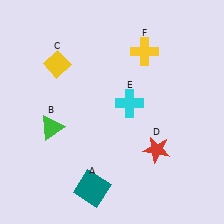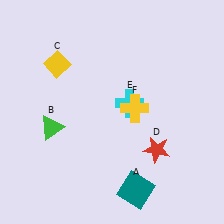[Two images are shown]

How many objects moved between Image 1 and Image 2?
2 objects moved between the two images.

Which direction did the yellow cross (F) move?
The yellow cross (F) moved down.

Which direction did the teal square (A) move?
The teal square (A) moved right.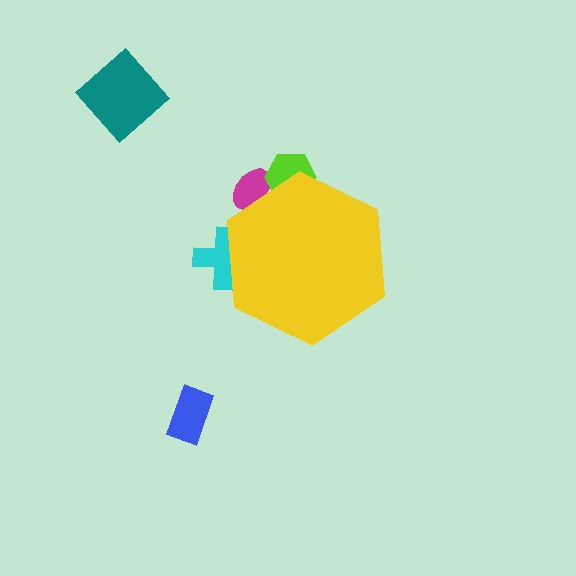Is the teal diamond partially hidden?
No, the teal diamond is fully visible.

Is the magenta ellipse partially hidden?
Yes, the magenta ellipse is partially hidden behind the yellow hexagon.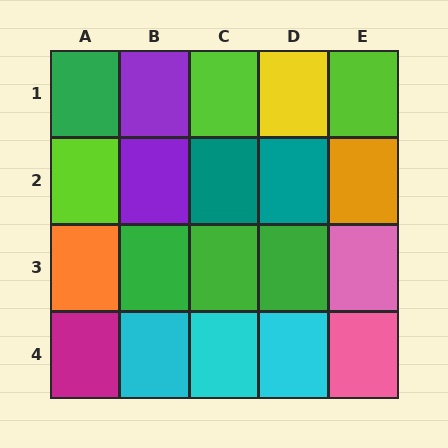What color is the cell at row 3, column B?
Green.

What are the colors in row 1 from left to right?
Green, purple, lime, yellow, lime.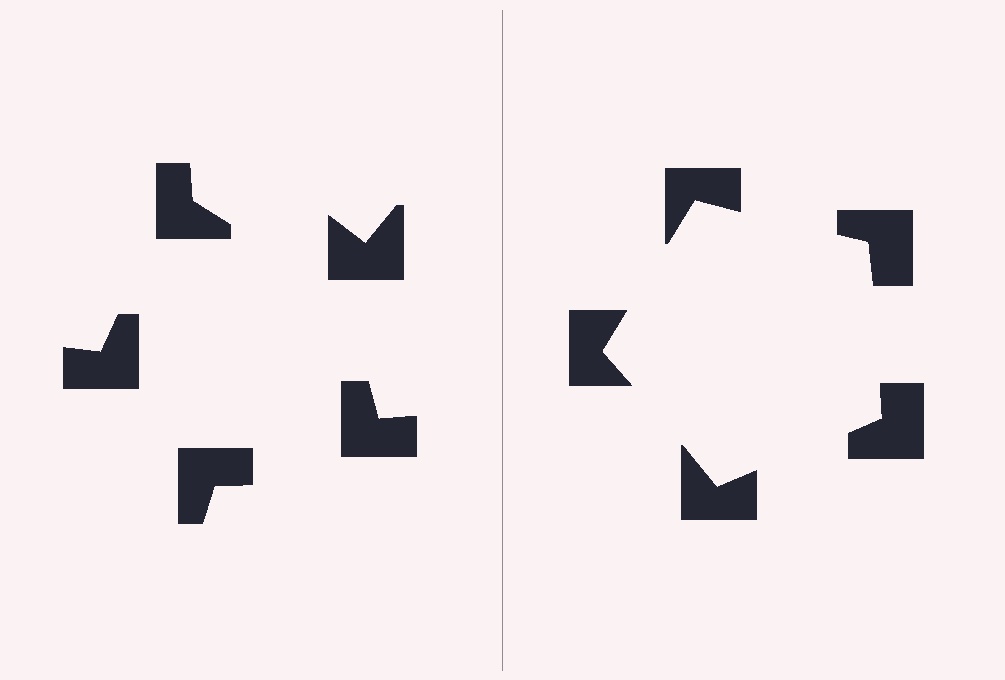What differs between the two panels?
The notched squares are positioned identically on both sides; only the wedge orientations differ. On the right they align to a pentagon; on the left they are misaligned.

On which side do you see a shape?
An illusory pentagon appears on the right side. On the left side the wedge cuts are rotated, so no coherent shape forms.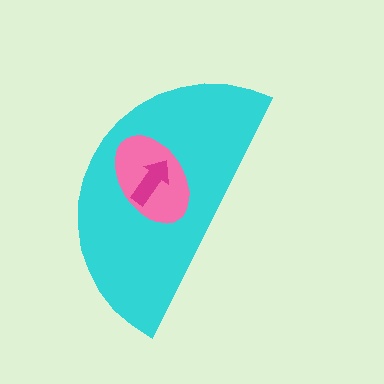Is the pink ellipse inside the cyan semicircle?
Yes.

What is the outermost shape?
The cyan semicircle.